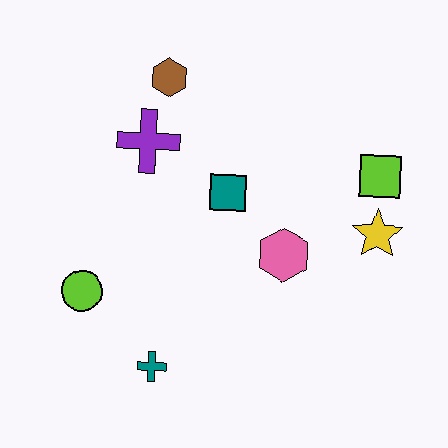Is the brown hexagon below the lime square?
No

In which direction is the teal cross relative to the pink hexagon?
The teal cross is to the left of the pink hexagon.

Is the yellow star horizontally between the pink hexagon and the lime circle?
No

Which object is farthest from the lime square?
The lime circle is farthest from the lime square.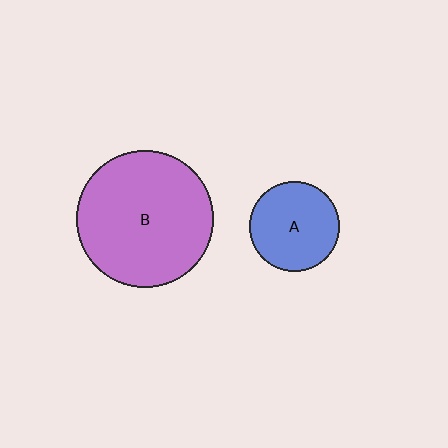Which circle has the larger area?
Circle B (purple).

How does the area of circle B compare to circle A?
Approximately 2.3 times.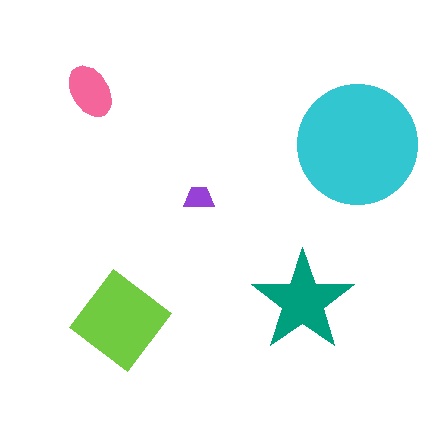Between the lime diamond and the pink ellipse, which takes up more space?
The lime diamond.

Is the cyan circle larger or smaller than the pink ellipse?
Larger.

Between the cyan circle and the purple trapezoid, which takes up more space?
The cyan circle.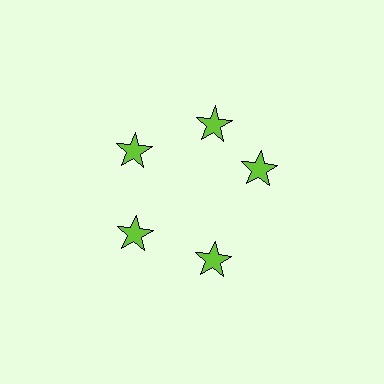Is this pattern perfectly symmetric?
No. The 5 lime stars are arranged in a ring, but one element near the 3 o'clock position is rotated out of alignment along the ring, breaking the 5-fold rotational symmetry.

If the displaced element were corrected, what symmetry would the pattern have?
It would have 5-fold rotational symmetry — the pattern would map onto itself every 72 degrees.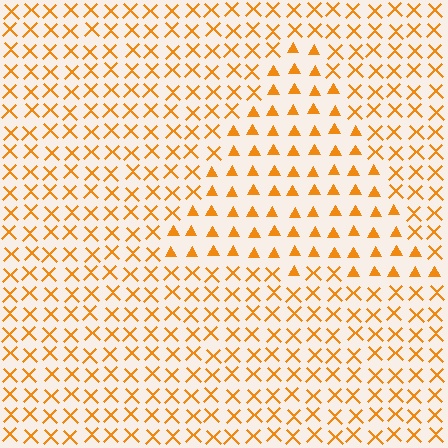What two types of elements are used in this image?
The image uses triangles inside the triangle region and X marks outside it.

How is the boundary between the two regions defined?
The boundary is defined by a change in element shape: triangles inside vs. X marks outside. All elements share the same color and spacing.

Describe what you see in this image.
The image is filled with small orange elements arranged in a uniform grid. A triangle-shaped region contains triangles, while the surrounding area contains X marks. The boundary is defined purely by the change in element shape.